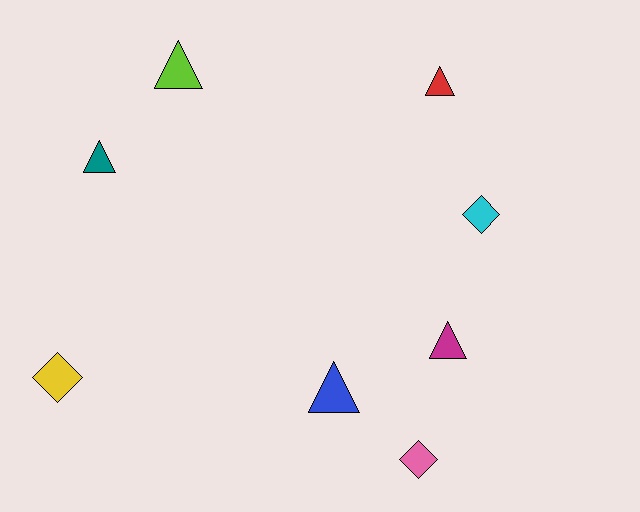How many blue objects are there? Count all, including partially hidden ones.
There is 1 blue object.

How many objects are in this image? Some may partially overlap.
There are 8 objects.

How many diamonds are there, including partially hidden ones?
There are 3 diamonds.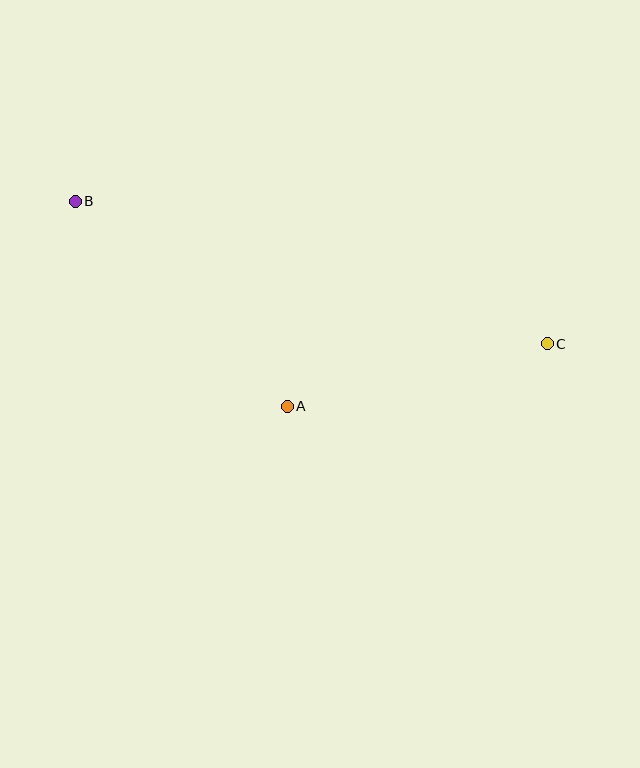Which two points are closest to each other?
Points A and C are closest to each other.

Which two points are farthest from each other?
Points B and C are farthest from each other.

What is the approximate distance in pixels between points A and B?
The distance between A and B is approximately 295 pixels.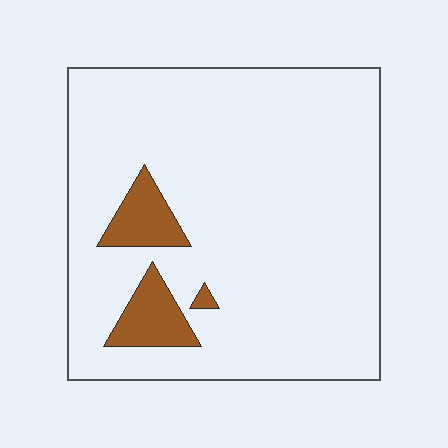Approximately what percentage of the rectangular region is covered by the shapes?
Approximately 10%.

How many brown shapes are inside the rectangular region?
3.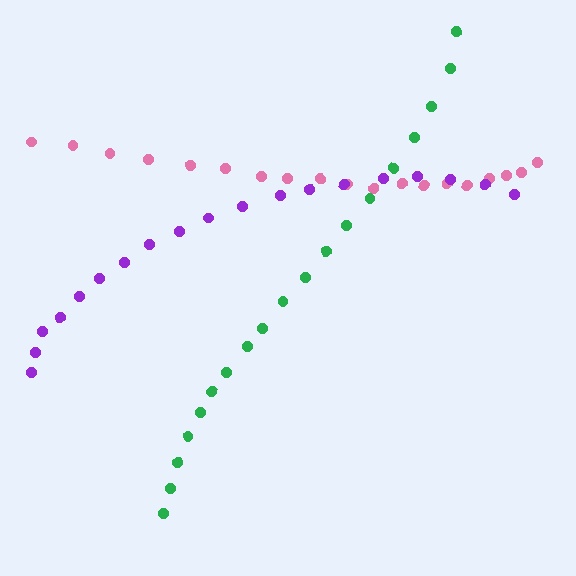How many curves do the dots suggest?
There are 3 distinct paths.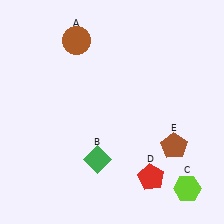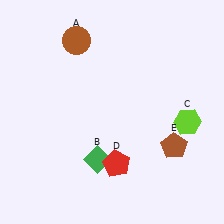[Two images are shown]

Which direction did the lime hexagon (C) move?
The lime hexagon (C) moved up.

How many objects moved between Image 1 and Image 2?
2 objects moved between the two images.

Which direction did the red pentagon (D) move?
The red pentagon (D) moved left.